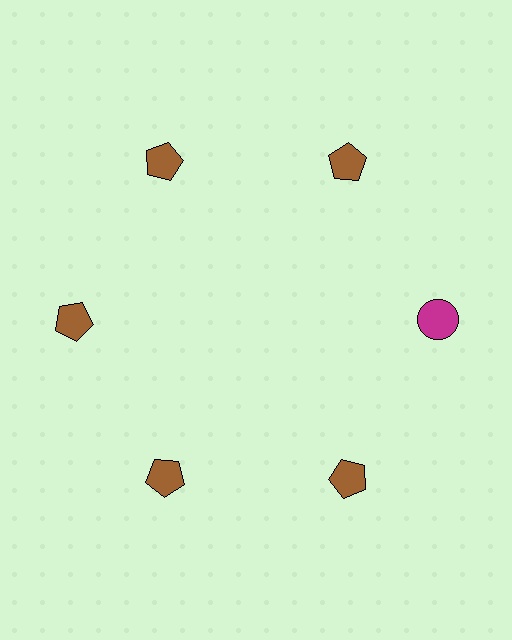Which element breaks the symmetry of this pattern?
The magenta circle at roughly the 3 o'clock position breaks the symmetry. All other shapes are brown pentagons.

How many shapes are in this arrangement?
There are 6 shapes arranged in a ring pattern.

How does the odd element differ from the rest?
It differs in both color (magenta instead of brown) and shape (circle instead of pentagon).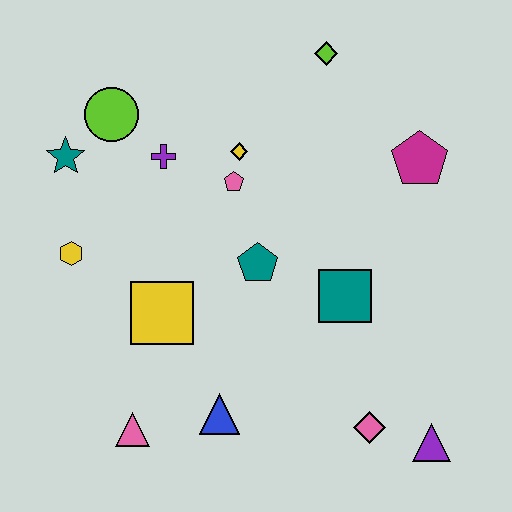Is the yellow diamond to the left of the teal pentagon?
Yes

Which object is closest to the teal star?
The lime circle is closest to the teal star.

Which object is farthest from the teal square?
The teal star is farthest from the teal square.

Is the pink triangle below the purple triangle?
No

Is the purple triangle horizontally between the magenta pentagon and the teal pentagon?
No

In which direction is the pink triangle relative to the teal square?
The pink triangle is to the left of the teal square.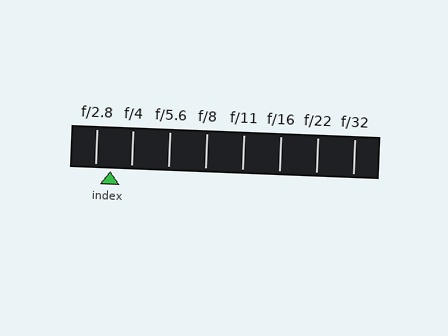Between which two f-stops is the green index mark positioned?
The index mark is between f/2.8 and f/4.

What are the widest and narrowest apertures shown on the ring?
The widest aperture shown is f/2.8 and the narrowest is f/32.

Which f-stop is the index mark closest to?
The index mark is closest to f/2.8.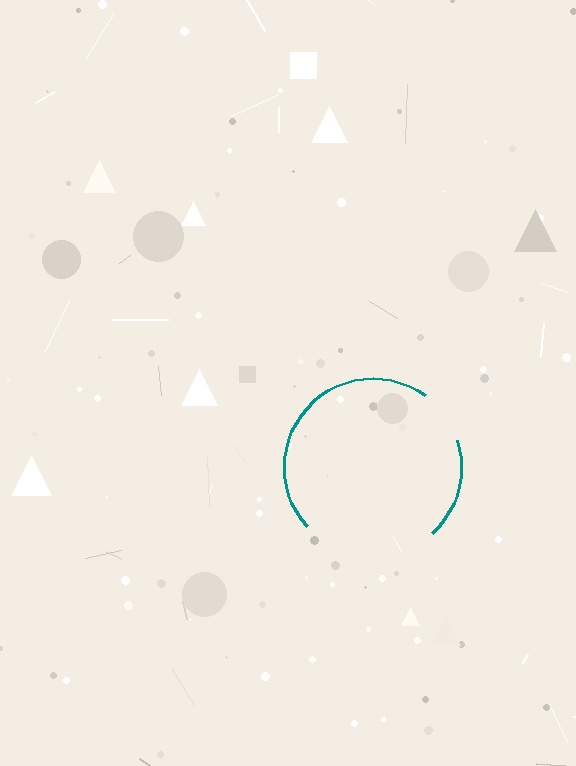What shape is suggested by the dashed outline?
The dashed outline suggests a circle.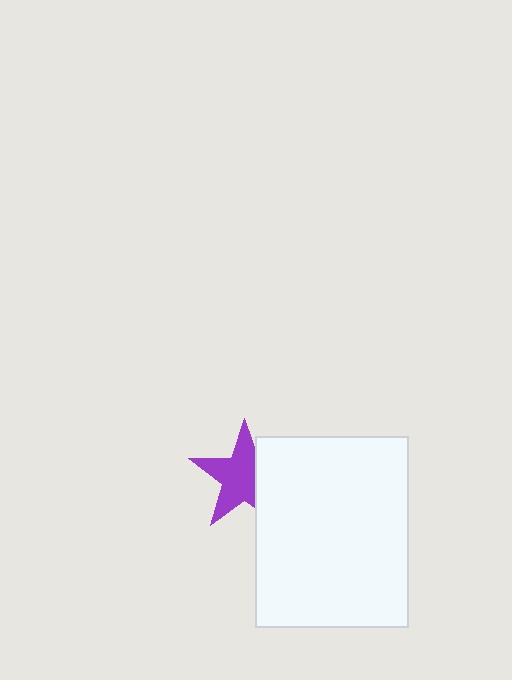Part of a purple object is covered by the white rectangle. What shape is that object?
It is a star.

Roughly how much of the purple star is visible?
Most of it is visible (roughly 68%).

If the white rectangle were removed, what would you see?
You would see the complete purple star.